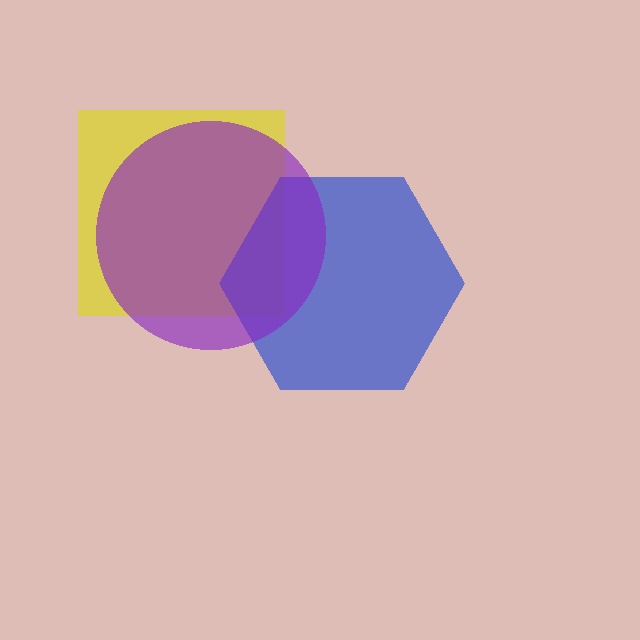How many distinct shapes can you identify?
There are 3 distinct shapes: a yellow square, a blue hexagon, a purple circle.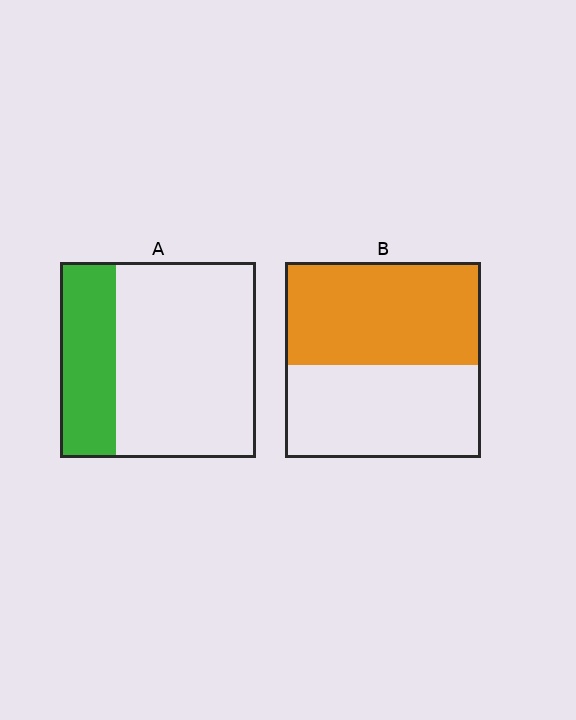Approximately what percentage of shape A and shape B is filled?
A is approximately 30% and B is approximately 55%.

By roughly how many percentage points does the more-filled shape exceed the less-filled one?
By roughly 25 percentage points (B over A).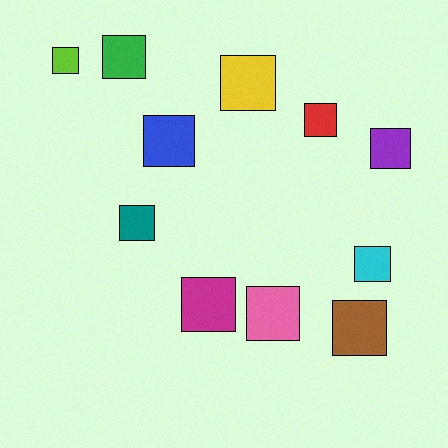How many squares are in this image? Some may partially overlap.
There are 11 squares.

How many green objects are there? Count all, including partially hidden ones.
There is 1 green object.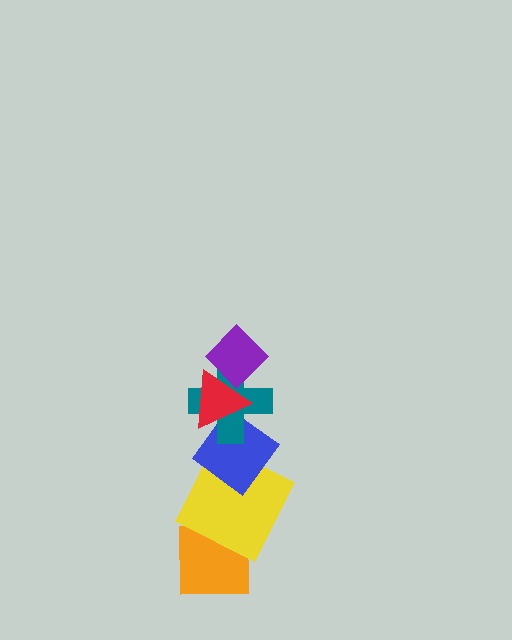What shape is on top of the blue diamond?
The teal cross is on top of the blue diamond.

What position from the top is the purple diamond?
The purple diamond is 1st from the top.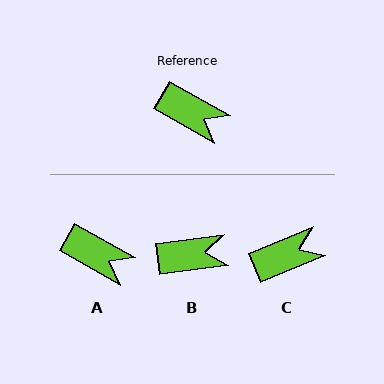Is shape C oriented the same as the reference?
No, it is off by about 52 degrees.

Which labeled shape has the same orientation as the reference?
A.